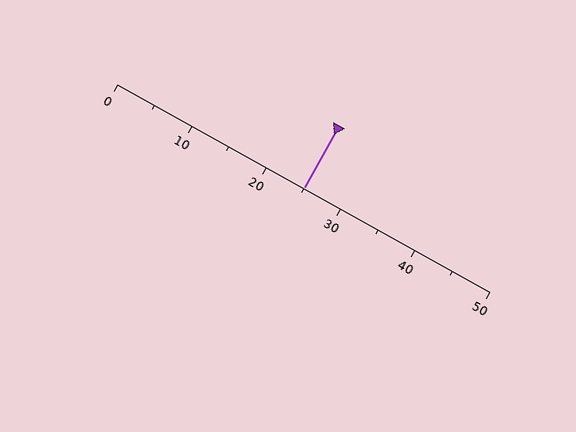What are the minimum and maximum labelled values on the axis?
The axis runs from 0 to 50.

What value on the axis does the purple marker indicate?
The marker indicates approximately 25.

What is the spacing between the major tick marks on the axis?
The major ticks are spaced 10 apart.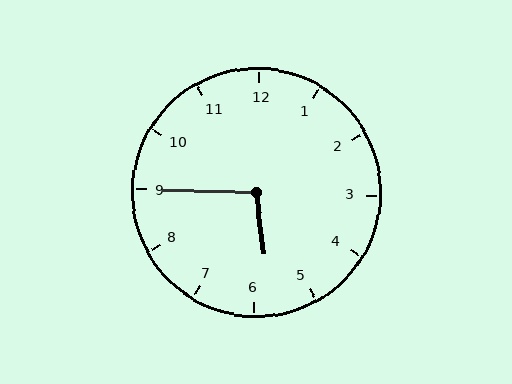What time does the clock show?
5:45.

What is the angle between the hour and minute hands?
Approximately 98 degrees.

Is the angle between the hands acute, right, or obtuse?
It is obtuse.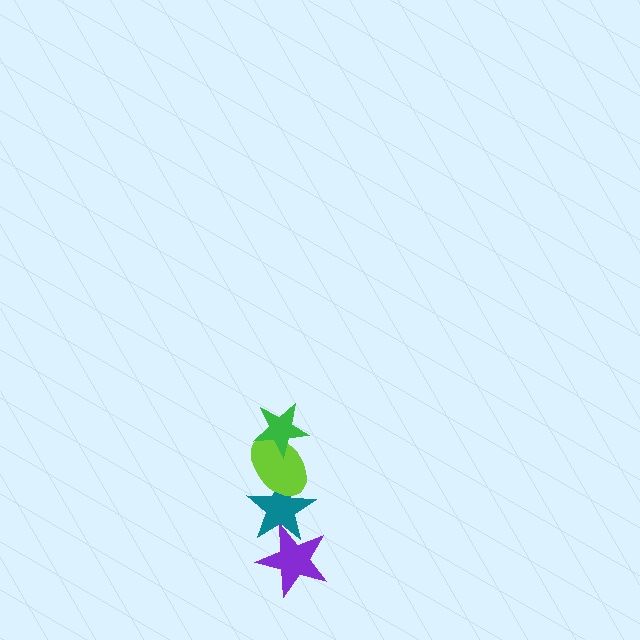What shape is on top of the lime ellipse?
The green star is on top of the lime ellipse.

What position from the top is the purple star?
The purple star is 4th from the top.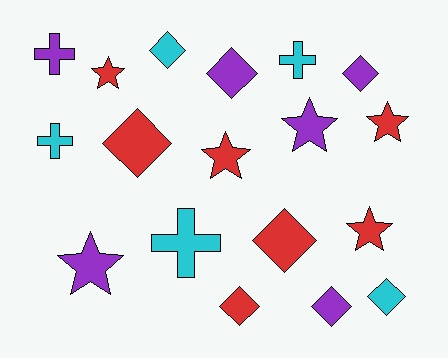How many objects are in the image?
There are 18 objects.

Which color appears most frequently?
Red, with 7 objects.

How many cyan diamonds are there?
There are 2 cyan diamonds.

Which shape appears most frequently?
Diamond, with 8 objects.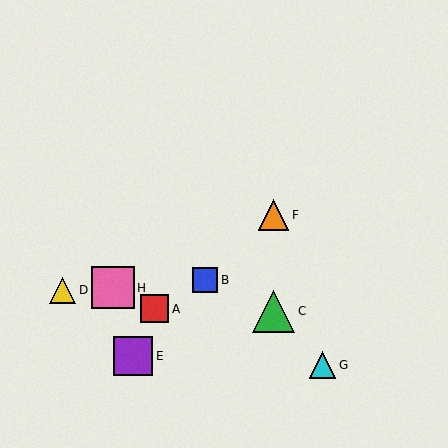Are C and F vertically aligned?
Yes, both are at x≈274.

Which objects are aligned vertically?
Objects C, F are aligned vertically.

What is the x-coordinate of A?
Object A is at x≈155.